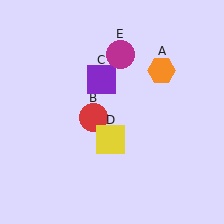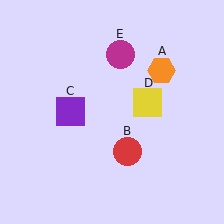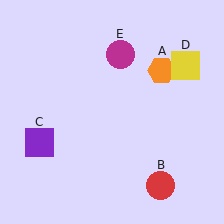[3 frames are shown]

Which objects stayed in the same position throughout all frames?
Orange hexagon (object A) and magenta circle (object E) remained stationary.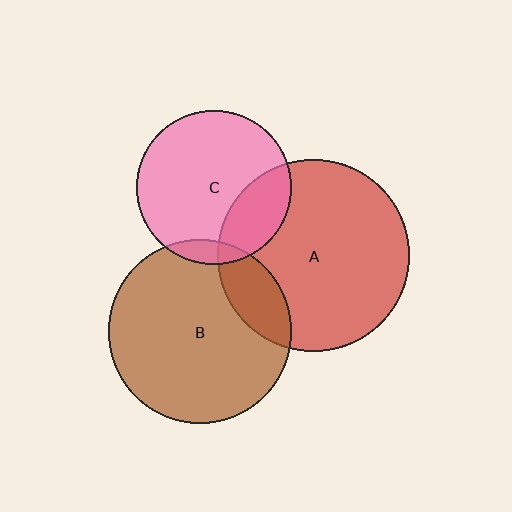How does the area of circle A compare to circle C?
Approximately 1.5 times.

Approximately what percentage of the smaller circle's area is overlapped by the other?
Approximately 10%.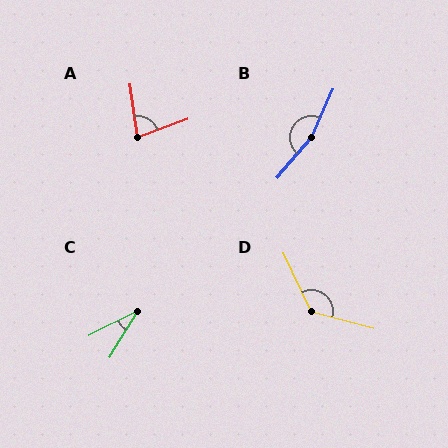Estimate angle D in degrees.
Approximately 130 degrees.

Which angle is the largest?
B, at approximately 164 degrees.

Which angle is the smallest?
C, at approximately 32 degrees.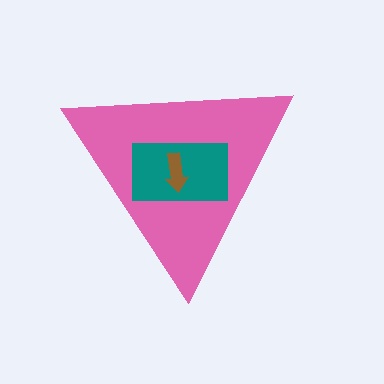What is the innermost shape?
The brown arrow.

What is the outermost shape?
The pink triangle.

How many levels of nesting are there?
3.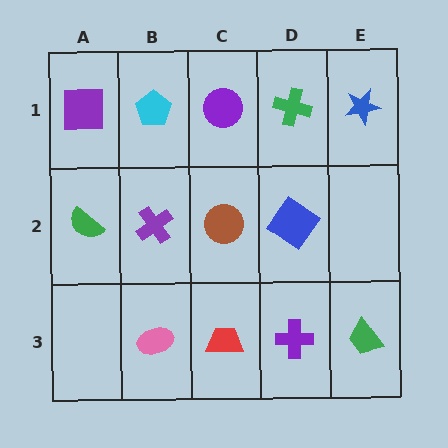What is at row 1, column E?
A blue star.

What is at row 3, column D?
A purple cross.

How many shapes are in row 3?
4 shapes.